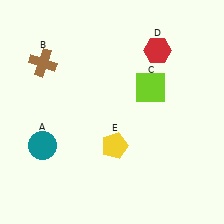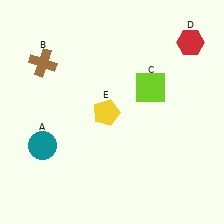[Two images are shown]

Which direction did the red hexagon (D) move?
The red hexagon (D) moved right.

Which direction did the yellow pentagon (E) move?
The yellow pentagon (E) moved up.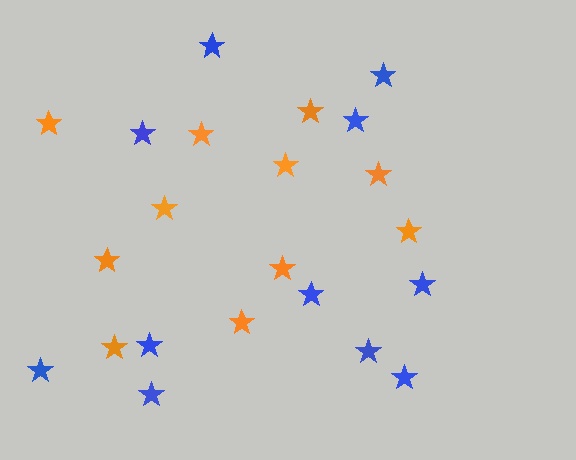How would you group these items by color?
There are 2 groups: one group of orange stars (11) and one group of blue stars (11).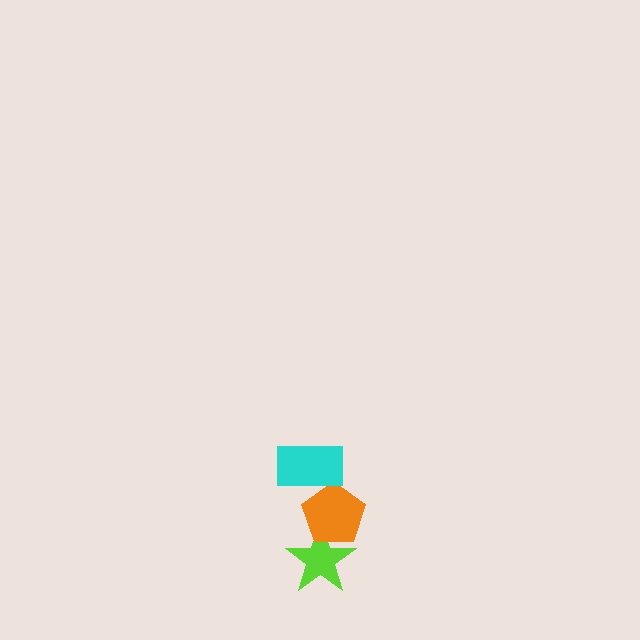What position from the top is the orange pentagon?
The orange pentagon is 2nd from the top.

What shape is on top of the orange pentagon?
The cyan rectangle is on top of the orange pentagon.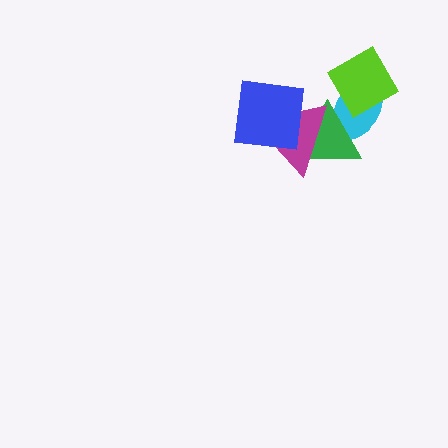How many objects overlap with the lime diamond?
1 object overlaps with the lime diamond.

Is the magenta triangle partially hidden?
Yes, it is partially covered by another shape.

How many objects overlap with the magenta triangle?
3 objects overlap with the magenta triangle.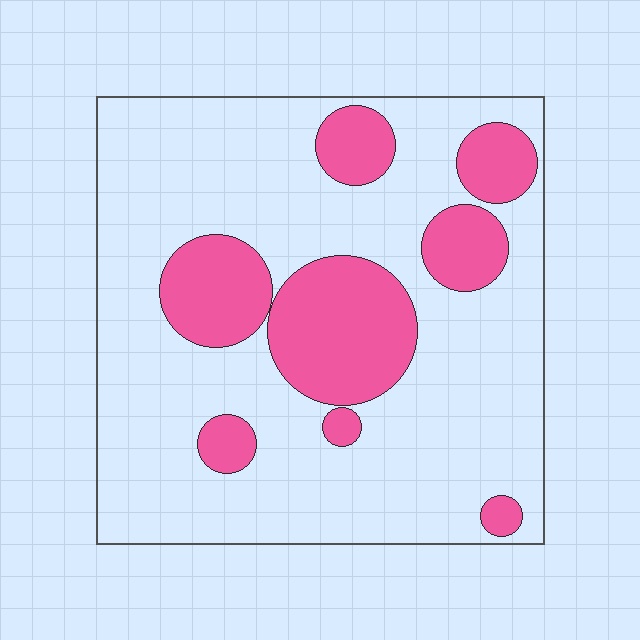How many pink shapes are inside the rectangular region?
8.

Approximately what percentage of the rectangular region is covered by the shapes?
Approximately 25%.